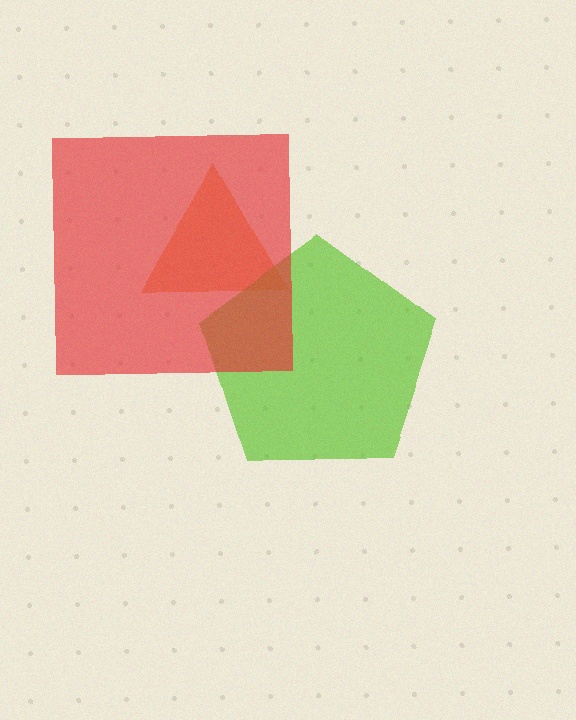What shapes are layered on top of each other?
The layered shapes are: an orange triangle, a lime pentagon, a red square.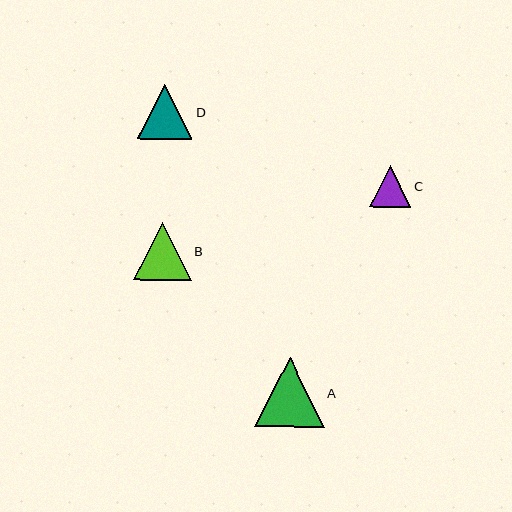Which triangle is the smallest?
Triangle C is the smallest with a size of approximately 42 pixels.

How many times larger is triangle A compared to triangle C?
Triangle A is approximately 1.7 times the size of triangle C.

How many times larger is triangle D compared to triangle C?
Triangle D is approximately 1.3 times the size of triangle C.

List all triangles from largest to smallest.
From largest to smallest: A, B, D, C.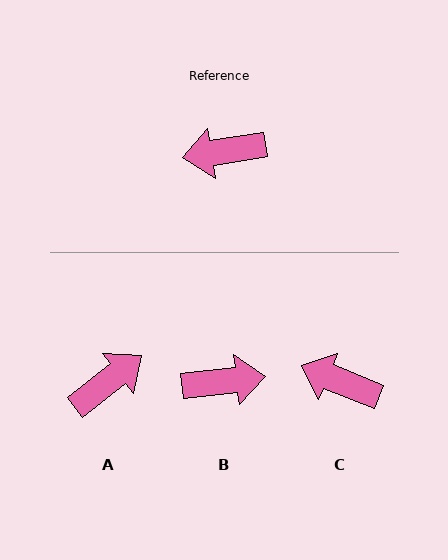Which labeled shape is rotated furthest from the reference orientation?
B, about 177 degrees away.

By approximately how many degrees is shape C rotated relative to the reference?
Approximately 32 degrees clockwise.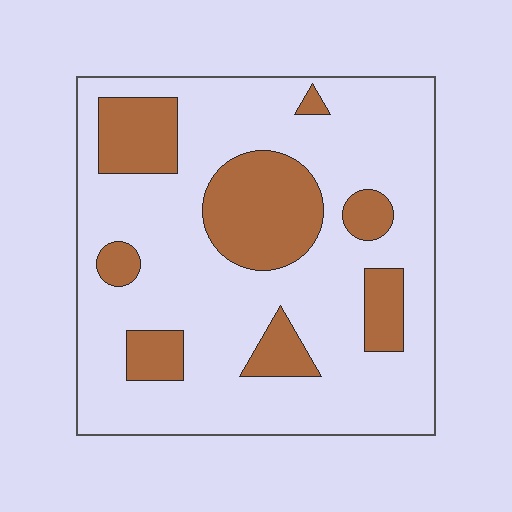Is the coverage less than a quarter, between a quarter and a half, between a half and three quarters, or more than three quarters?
Less than a quarter.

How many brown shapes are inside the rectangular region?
8.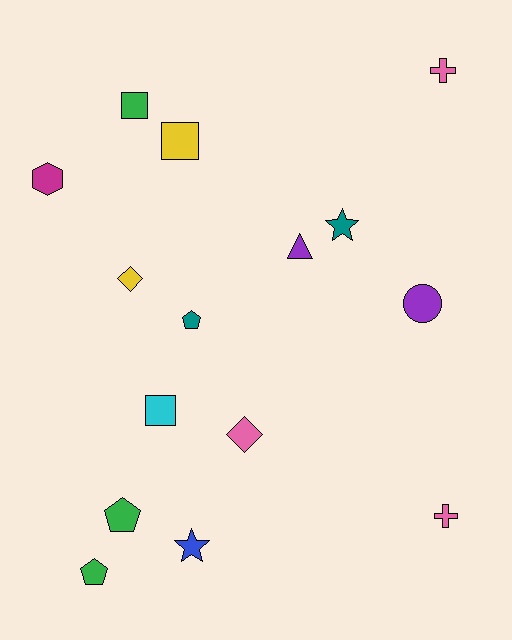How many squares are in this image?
There are 3 squares.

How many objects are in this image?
There are 15 objects.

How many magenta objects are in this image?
There is 1 magenta object.